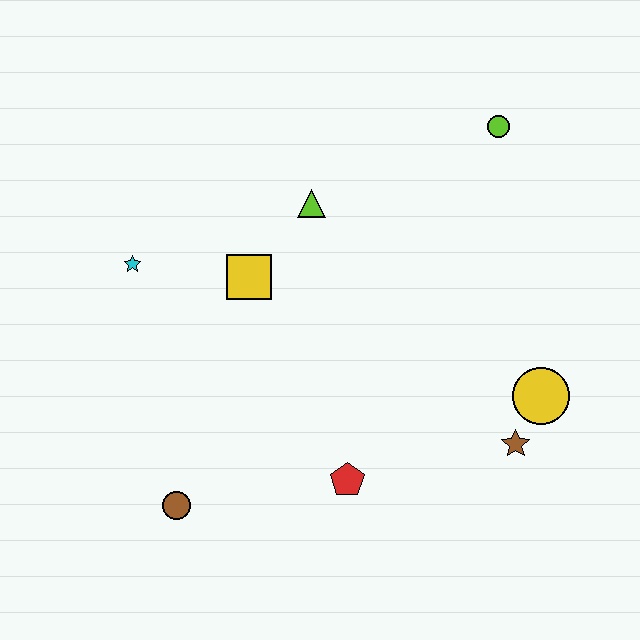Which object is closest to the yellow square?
The lime triangle is closest to the yellow square.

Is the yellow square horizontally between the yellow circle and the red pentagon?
No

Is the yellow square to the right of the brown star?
No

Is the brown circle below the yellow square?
Yes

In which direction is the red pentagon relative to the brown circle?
The red pentagon is to the right of the brown circle.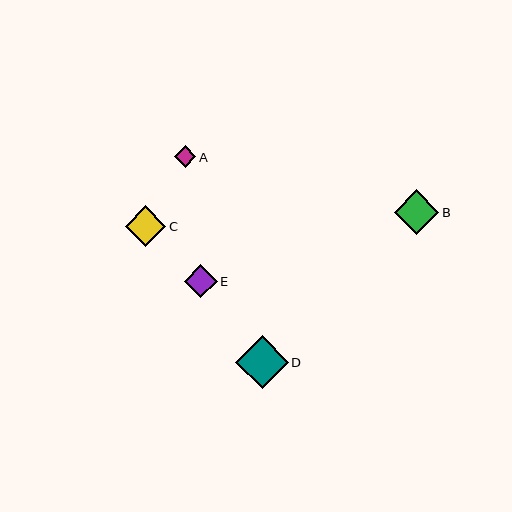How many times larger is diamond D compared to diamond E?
Diamond D is approximately 1.6 times the size of diamond E.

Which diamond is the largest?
Diamond D is the largest with a size of approximately 53 pixels.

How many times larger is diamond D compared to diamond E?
Diamond D is approximately 1.6 times the size of diamond E.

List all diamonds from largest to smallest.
From largest to smallest: D, B, C, E, A.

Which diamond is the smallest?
Diamond A is the smallest with a size of approximately 22 pixels.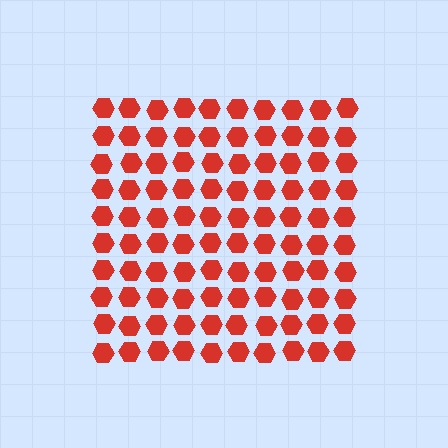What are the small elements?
The small elements are hexagons.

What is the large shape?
The large shape is a square.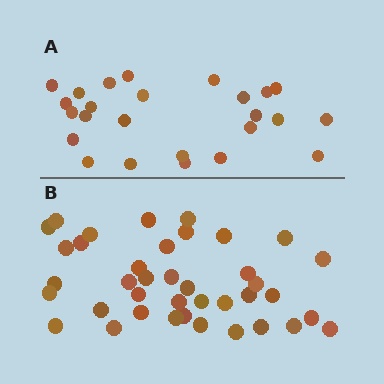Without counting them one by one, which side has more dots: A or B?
Region B (the bottom region) has more dots.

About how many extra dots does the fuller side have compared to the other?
Region B has approximately 15 more dots than region A.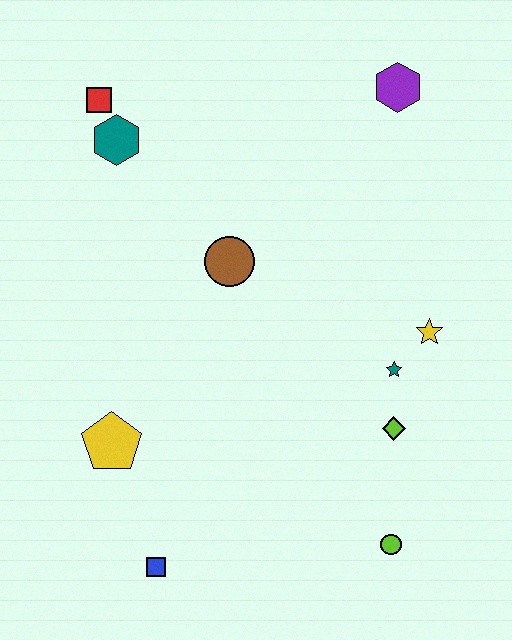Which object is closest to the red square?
The teal hexagon is closest to the red square.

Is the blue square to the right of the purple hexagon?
No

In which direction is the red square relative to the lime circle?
The red square is above the lime circle.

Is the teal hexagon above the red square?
No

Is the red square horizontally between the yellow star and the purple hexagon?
No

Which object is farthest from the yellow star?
The red square is farthest from the yellow star.